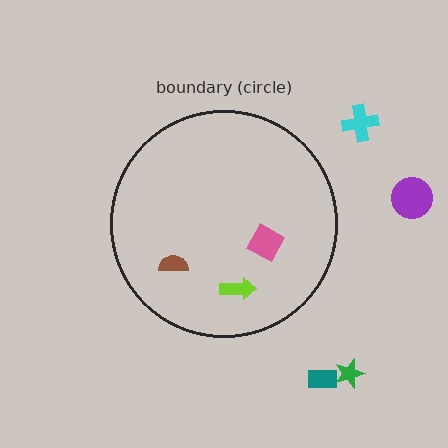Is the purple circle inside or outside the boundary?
Outside.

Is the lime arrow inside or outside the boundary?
Inside.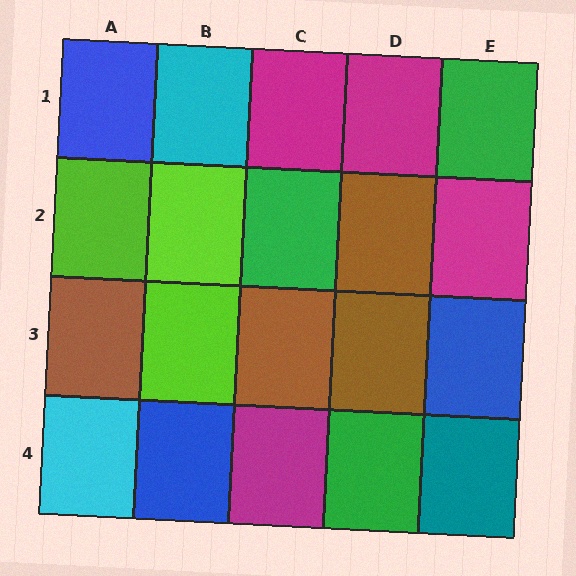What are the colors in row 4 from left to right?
Cyan, blue, magenta, green, teal.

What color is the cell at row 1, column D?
Magenta.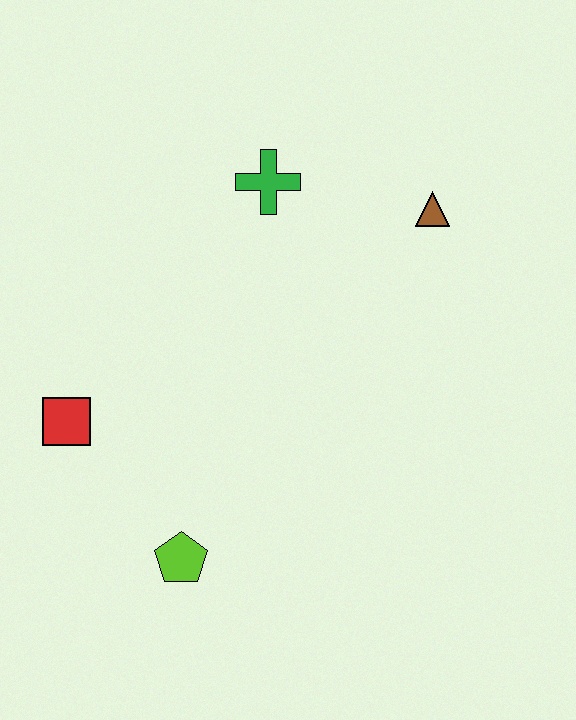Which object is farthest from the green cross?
The lime pentagon is farthest from the green cross.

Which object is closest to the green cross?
The brown triangle is closest to the green cross.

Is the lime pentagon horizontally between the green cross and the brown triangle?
No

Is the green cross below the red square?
No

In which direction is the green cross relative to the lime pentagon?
The green cross is above the lime pentagon.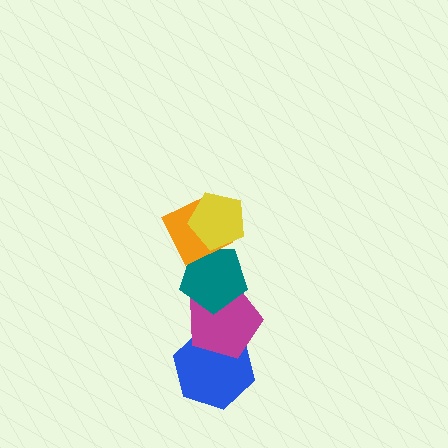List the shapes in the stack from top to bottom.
From top to bottom: the yellow pentagon, the orange diamond, the teal pentagon, the magenta pentagon, the blue hexagon.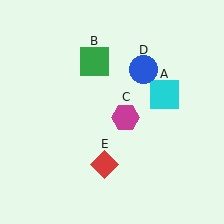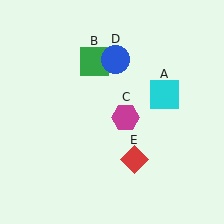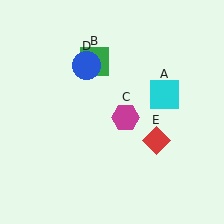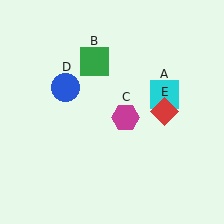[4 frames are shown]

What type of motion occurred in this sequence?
The blue circle (object D), red diamond (object E) rotated counterclockwise around the center of the scene.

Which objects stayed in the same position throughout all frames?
Cyan square (object A) and green square (object B) and magenta hexagon (object C) remained stationary.